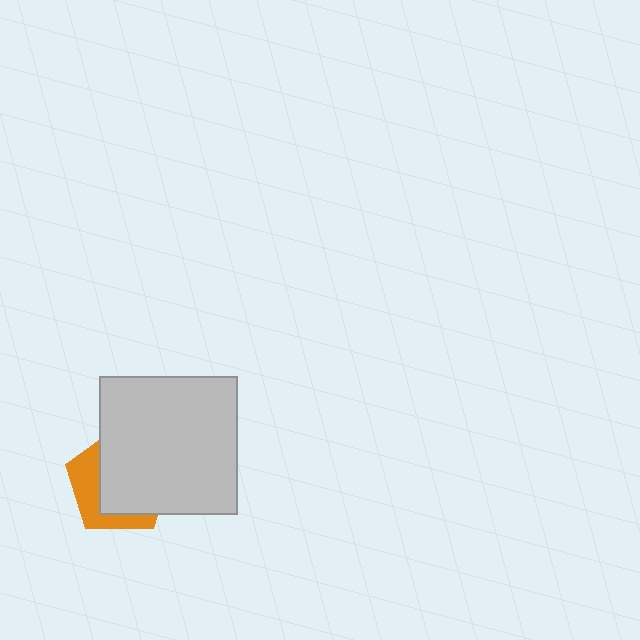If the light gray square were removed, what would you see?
You would see the complete orange pentagon.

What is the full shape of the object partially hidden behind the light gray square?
The partially hidden object is an orange pentagon.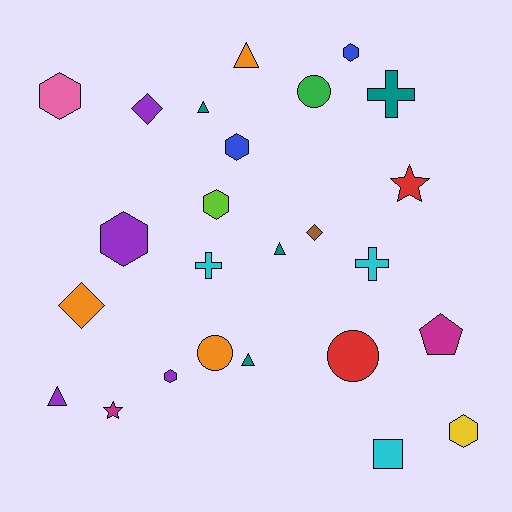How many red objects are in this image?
There are 2 red objects.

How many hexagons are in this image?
There are 7 hexagons.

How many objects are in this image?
There are 25 objects.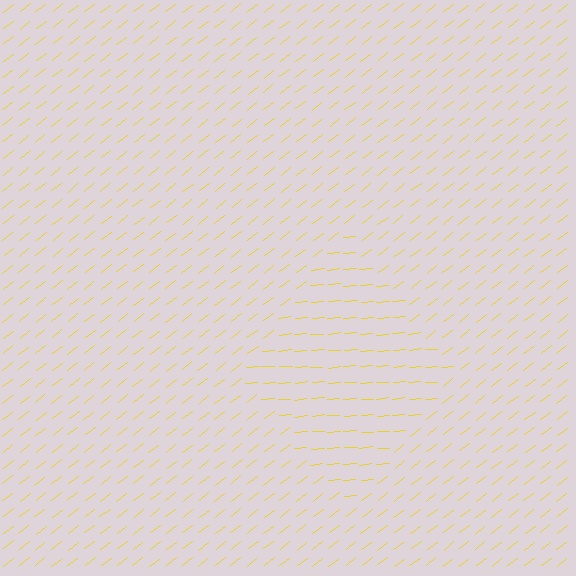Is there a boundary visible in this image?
Yes, there is a texture boundary formed by a change in line orientation.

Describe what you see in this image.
The image is filled with small yellow line segments. A diamond region in the image has lines oriented differently from the surrounding lines, creating a visible texture boundary.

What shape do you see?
I see a diamond.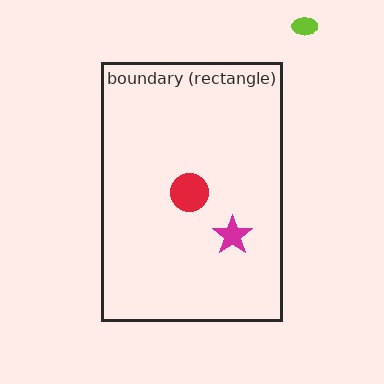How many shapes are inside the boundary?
2 inside, 1 outside.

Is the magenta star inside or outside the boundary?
Inside.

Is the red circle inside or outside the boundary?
Inside.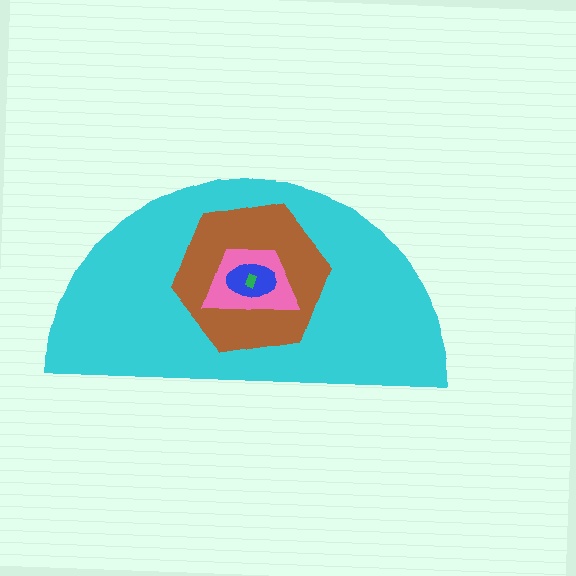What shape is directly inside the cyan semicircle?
The brown hexagon.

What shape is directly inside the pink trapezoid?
The blue ellipse.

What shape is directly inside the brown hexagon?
The pink trapezoid.